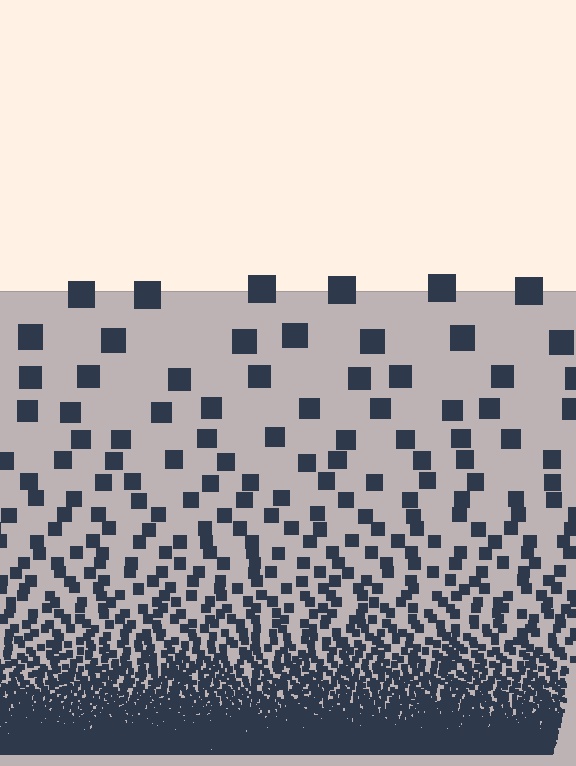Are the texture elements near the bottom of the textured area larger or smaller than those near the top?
Smaller. The gradient is inverted — elements near the bottom are smaller and denser.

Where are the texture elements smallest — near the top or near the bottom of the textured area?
Near the bottom.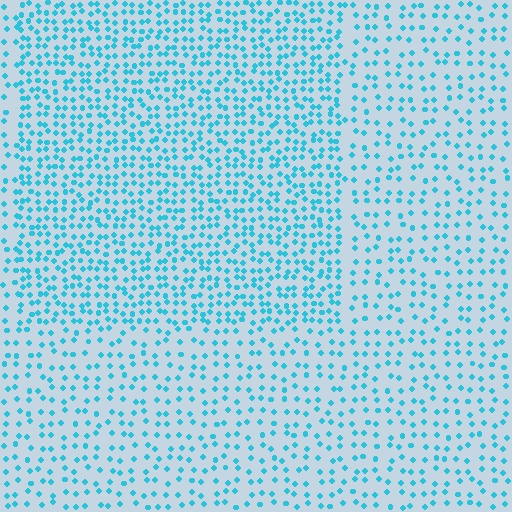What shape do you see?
I see a rectangle.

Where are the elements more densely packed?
The elements are more densely packed inside the rectangle boundary.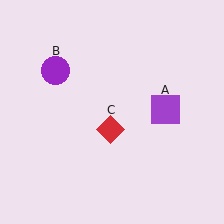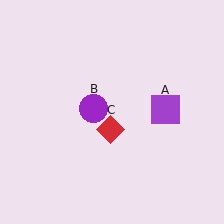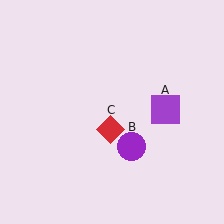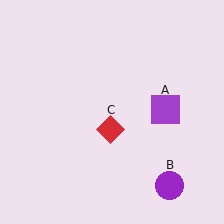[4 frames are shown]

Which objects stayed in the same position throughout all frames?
Purple square (object A) and red diamond (object C) remained stationary.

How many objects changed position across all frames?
1 object changed position: purple circle (object B).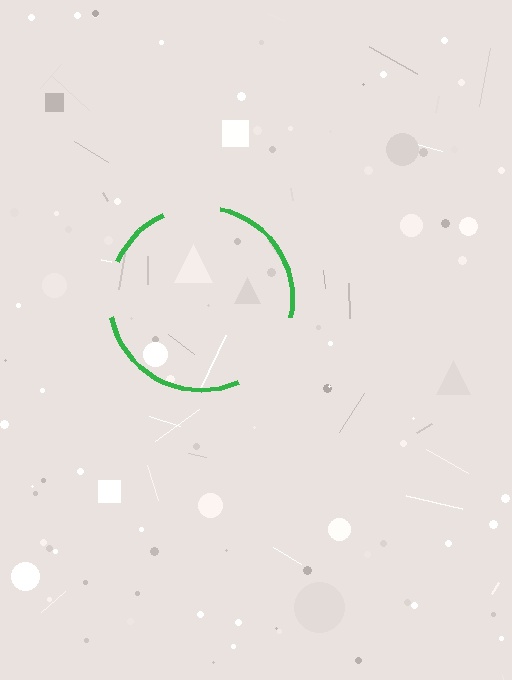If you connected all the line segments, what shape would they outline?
They would outline a circle.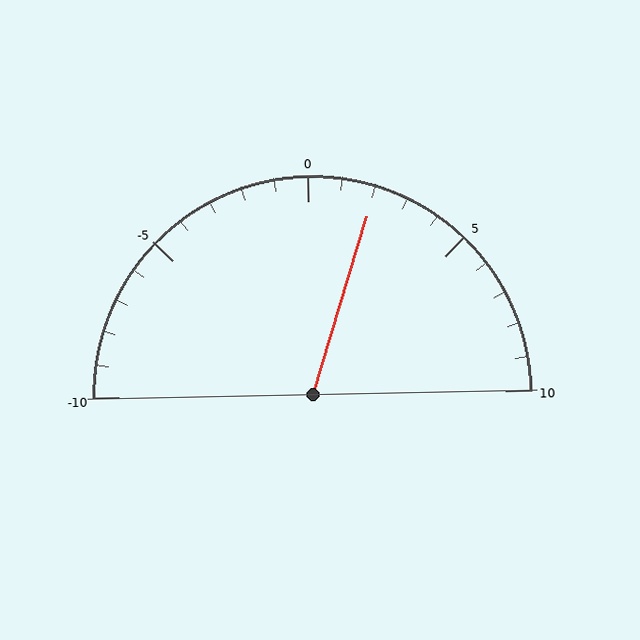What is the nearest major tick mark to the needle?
The nearest major tick mark is 0.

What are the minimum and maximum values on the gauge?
The gauge ranges from -10 to 10.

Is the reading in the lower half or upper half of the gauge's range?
The reading is in the upper half of the range (-10 to 10).